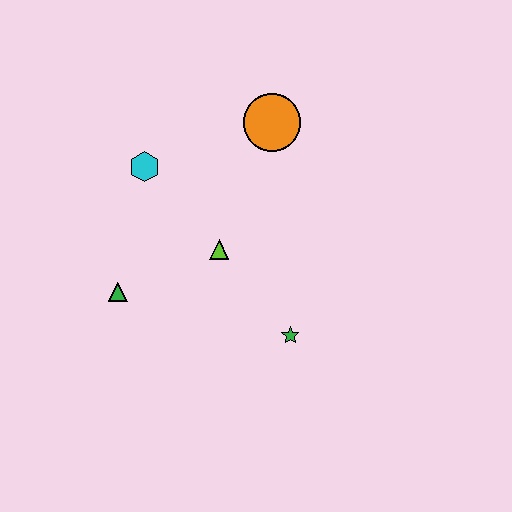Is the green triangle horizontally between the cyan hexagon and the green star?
No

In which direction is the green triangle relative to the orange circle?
The green triangle is below the orange circle.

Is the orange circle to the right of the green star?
No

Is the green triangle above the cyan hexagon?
No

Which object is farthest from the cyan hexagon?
The green star is farthest from the cyan hexagon.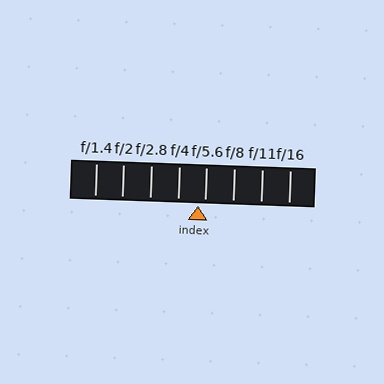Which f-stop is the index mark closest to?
The index mark is closest to f/5.6.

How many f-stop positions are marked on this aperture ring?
There are 8 f-stop positions marked.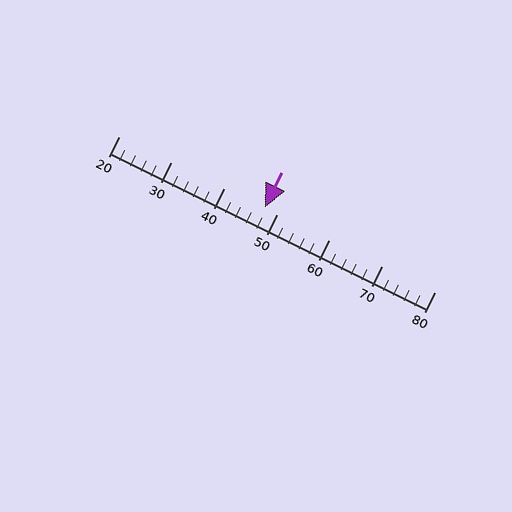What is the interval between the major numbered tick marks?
The major tick marks are spaced 10 units apart.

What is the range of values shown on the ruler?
The ruler shows values from 20 to 80.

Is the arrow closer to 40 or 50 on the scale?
The arrow is closer to 50.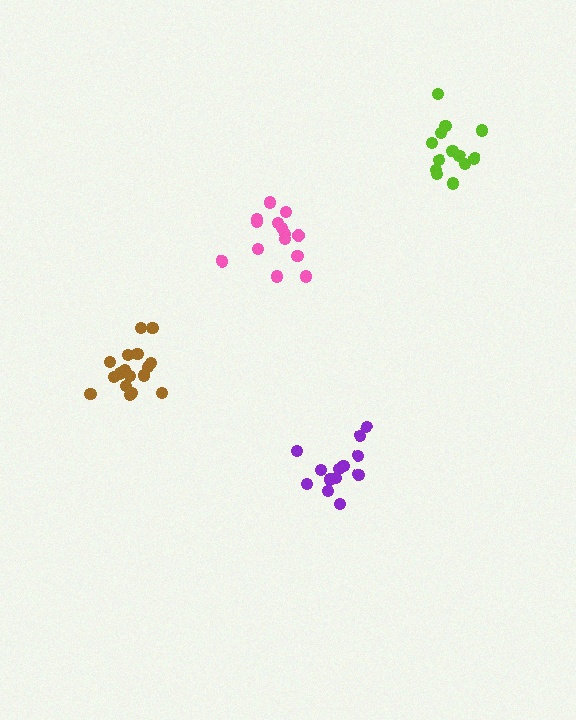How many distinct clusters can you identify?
There are 4 distinct clusters.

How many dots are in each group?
Group 1: 17 dots, Group 2: 13 dots, Group 3: 14 dots, Group 4: 13 dots (57 total).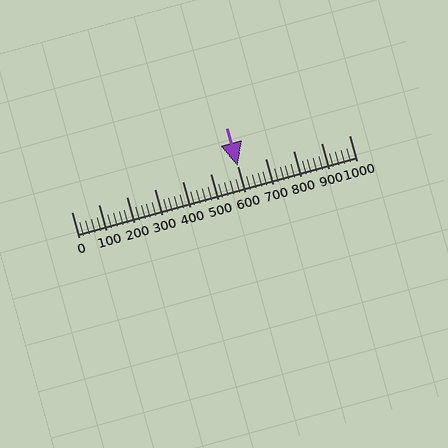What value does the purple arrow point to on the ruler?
The purple arrow points to approximately 600.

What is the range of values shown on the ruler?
The ruler shows values from 0 to 1000.